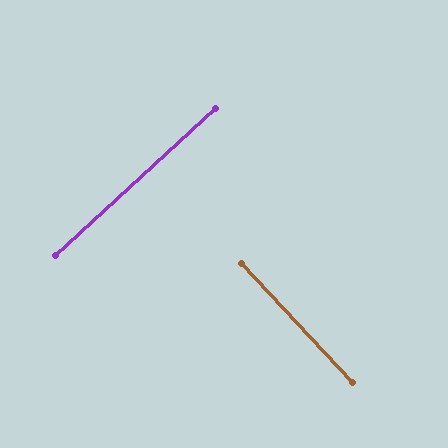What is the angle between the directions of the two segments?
Approximately 90 degrees.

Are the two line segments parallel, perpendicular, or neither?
Perpendicular — they meet at approximately 90°.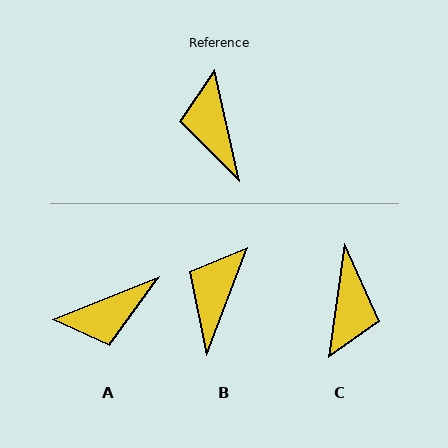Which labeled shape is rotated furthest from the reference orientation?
C, about 159 degrees away.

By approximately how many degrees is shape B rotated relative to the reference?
Approximately 34 degrees clockwise.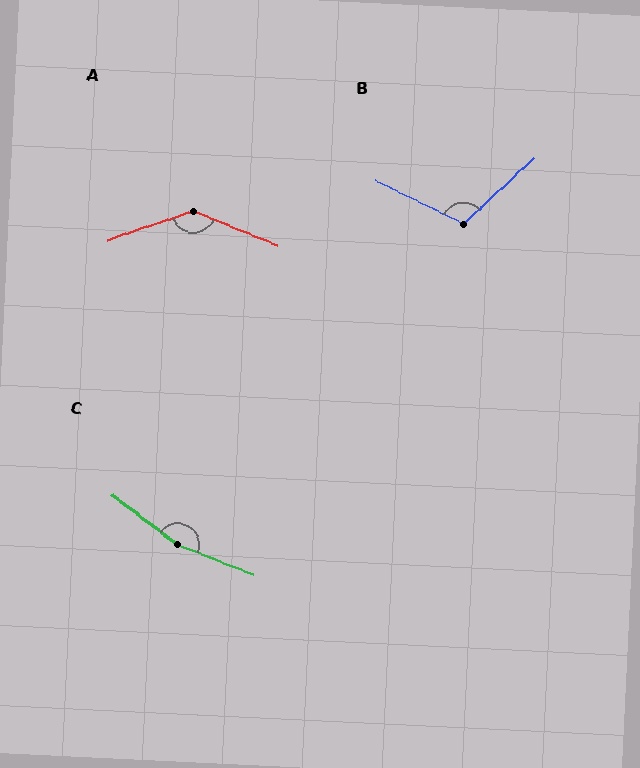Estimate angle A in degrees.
Approximately 139 degrees.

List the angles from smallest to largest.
B (111°), A (139°), C (164°).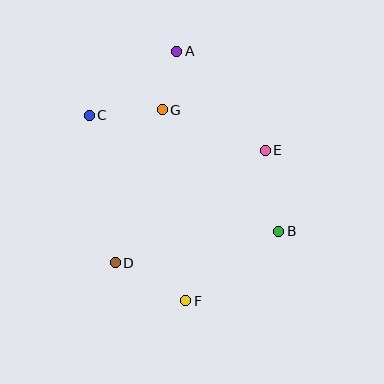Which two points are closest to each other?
Points A and G are closest to each other.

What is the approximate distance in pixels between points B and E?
The distance between B and E is approximately 82 pixels.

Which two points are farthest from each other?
Points A and F are farthest from each other.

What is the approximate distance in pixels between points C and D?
The distance between C and D is approximately 150 pixels.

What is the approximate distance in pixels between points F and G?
The distance between F and G is approximately 192 pixels.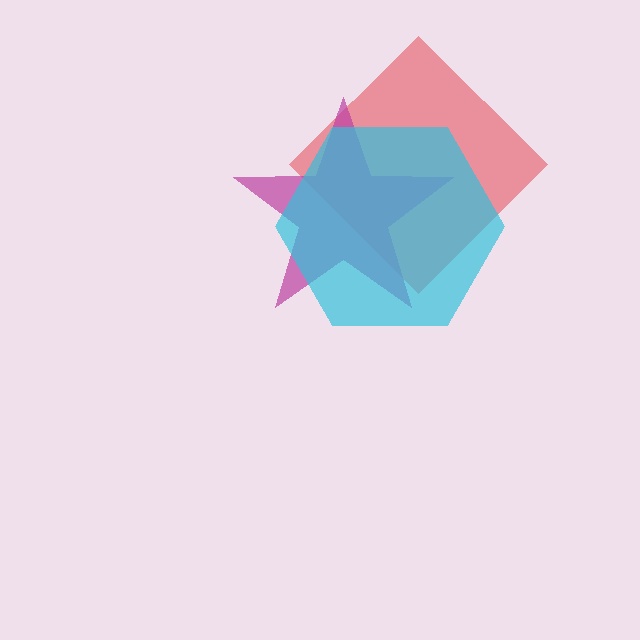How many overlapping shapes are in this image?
There are 3 overlapping shapes in the image.